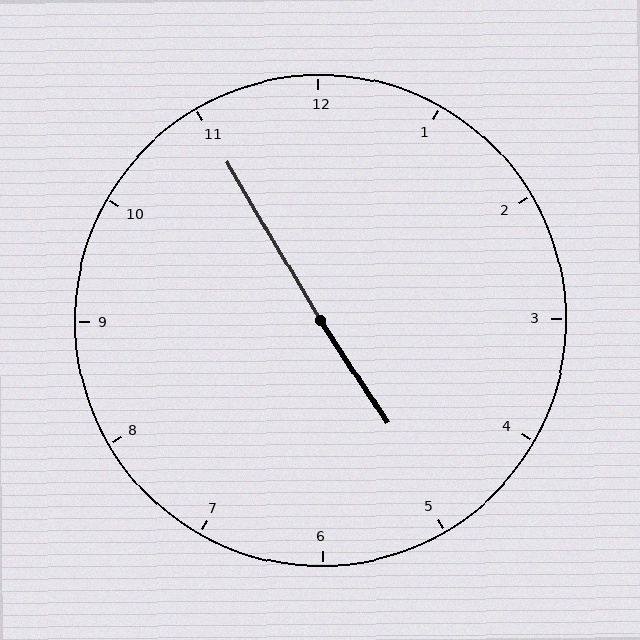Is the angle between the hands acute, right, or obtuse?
It is obtuse.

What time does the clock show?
4:55.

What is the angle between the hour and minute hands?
Approximately 178 degrees.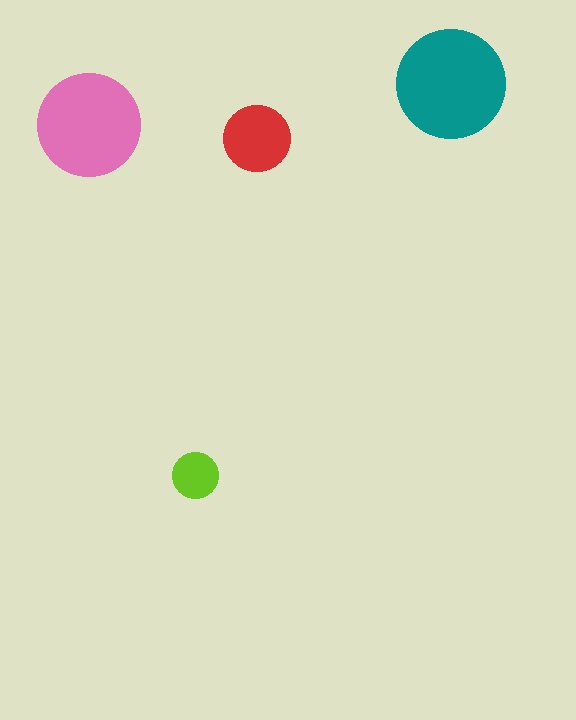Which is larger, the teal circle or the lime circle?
The teal one.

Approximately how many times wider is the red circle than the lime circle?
About 1.5 times wider.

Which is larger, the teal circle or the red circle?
The teal one.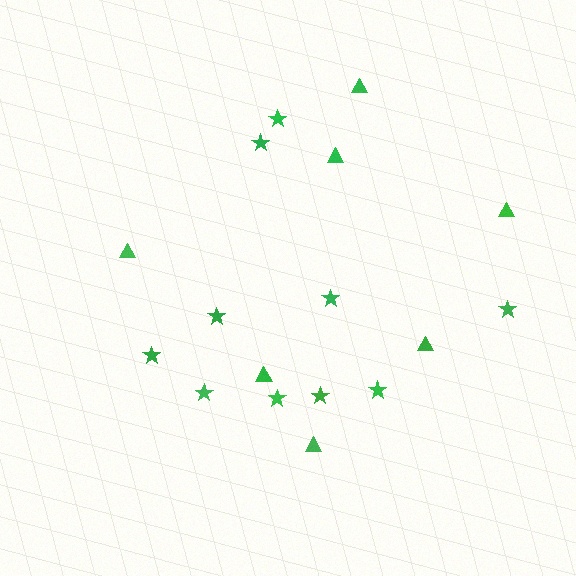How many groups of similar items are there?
There are 2 groups: one group of stars (10) and one group of triangles (7).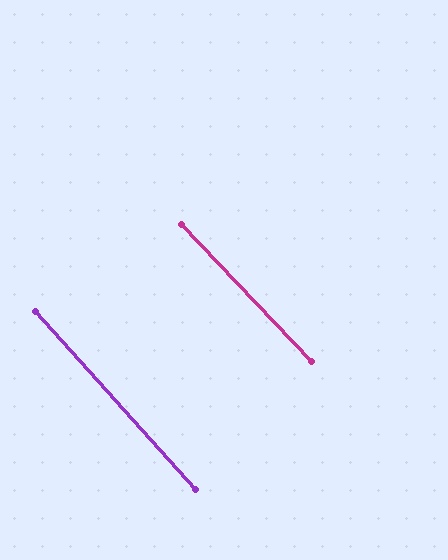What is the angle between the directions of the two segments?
Approximately 1 degree.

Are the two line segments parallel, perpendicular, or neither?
Parallel — their directions differ by only 1.4°.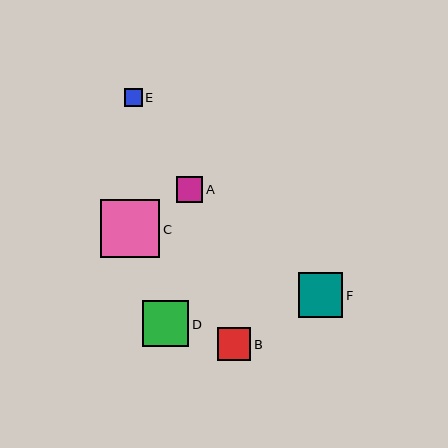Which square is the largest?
Square C is the largest with a size of approximately 59 pixels.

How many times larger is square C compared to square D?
Square C is approximately 1.3 times the size of square D.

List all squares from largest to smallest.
From largest to smallest: C, D, F, B, A, E.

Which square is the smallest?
Square E is the smallest with a size of approximately 18 pixels.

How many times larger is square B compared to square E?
Square B is approximately 1.9 times the size of square E.